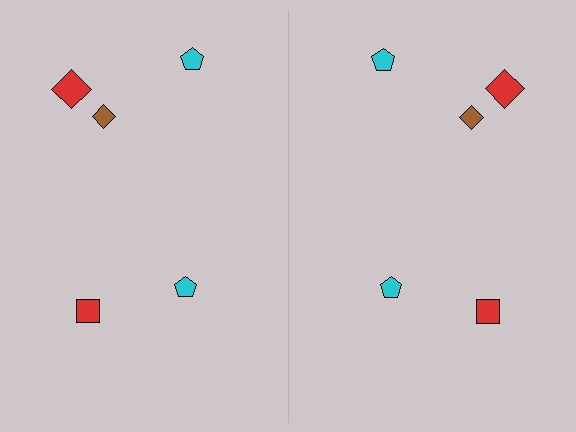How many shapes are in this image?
There are 10 shapes in this image.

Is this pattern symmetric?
Yes, this pattern has bilateral (reflection) symmetry.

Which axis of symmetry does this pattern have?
The pattern has a vertical axis of symmetry running through the center of the image.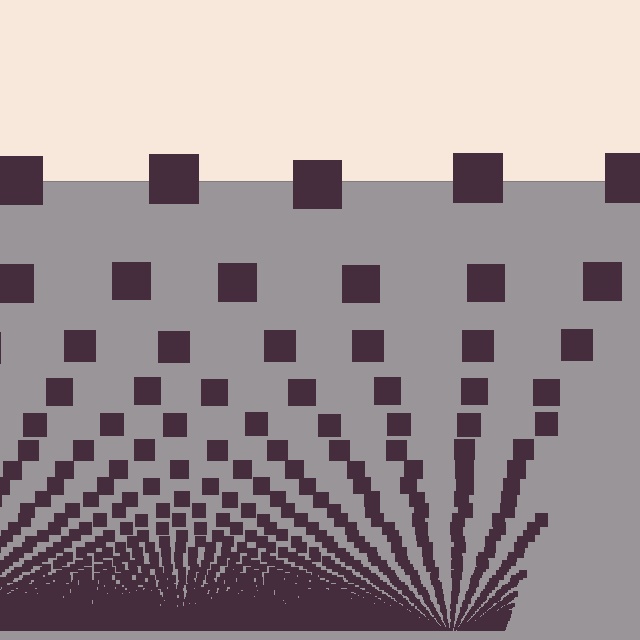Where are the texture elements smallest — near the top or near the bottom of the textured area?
Near the bottom.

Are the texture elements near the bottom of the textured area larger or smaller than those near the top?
Smaller. The gradient is inverted — elements near the bottom are smaller and denser.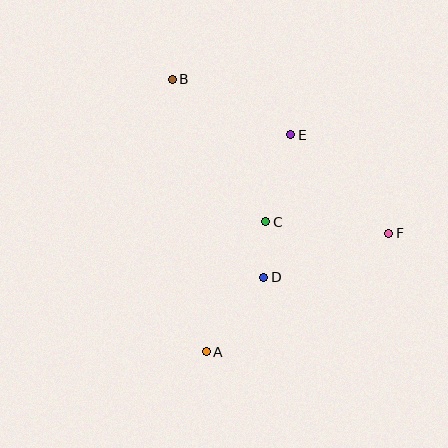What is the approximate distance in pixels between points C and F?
The distance between C and F is approximately 124 pixels.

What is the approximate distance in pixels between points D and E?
The distance between D and E is approximately 146 pixels.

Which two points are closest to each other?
Points C and D are closest to each other.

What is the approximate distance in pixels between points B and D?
The distance between B and D is approximately 218 pixels.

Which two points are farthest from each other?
Points A and B are farthest from each other.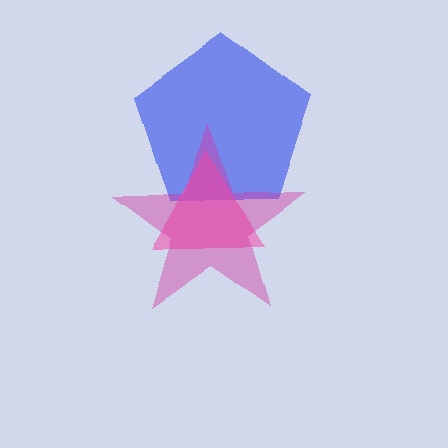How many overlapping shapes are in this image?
There are 3 overlapping shapes in the image.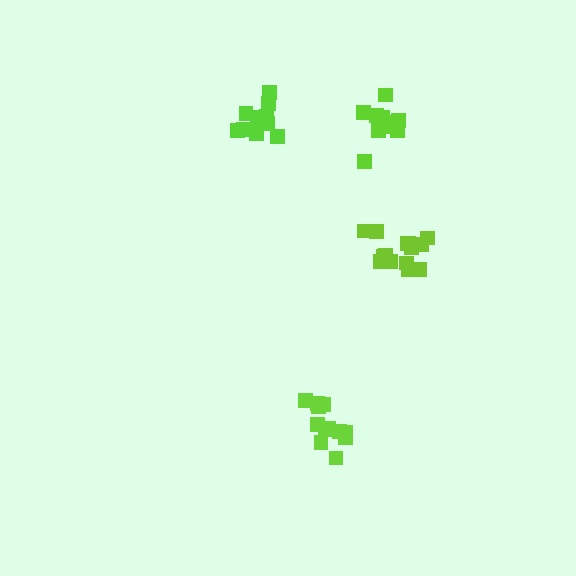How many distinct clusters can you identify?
There are 4 distinct clusters.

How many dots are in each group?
Group 1: 11 dots, Group 2: 14 dots, Group 3: 11 dots, Group 4: 12 dots (48 total).